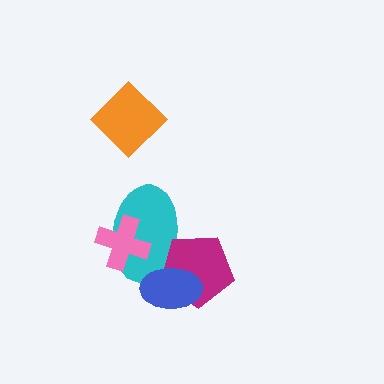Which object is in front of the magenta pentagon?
The blue ellipse is in front of the magenta pentagon.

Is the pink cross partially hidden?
No, no other shape covers it.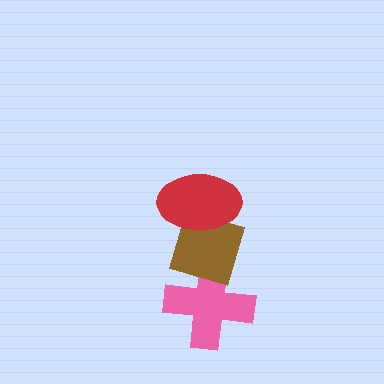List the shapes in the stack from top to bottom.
From top to bottom: the red ellipse, the brown diamond, the pink cross.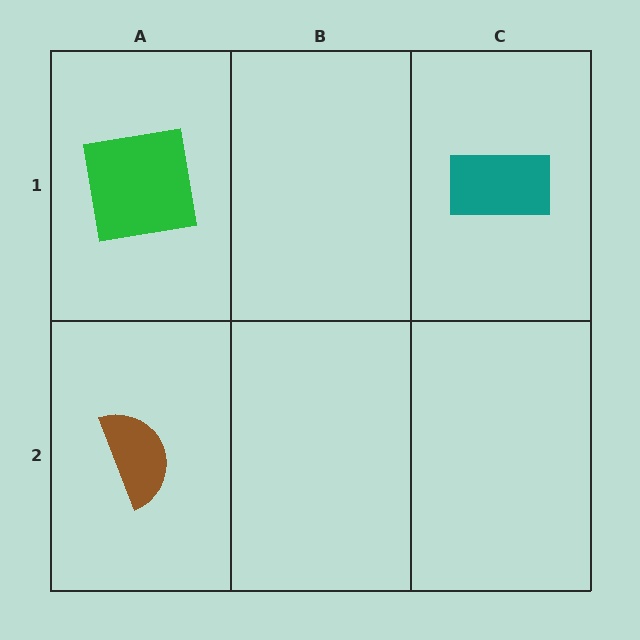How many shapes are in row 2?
1 shape.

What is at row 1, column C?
A teal rectangle.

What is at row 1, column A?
A green square.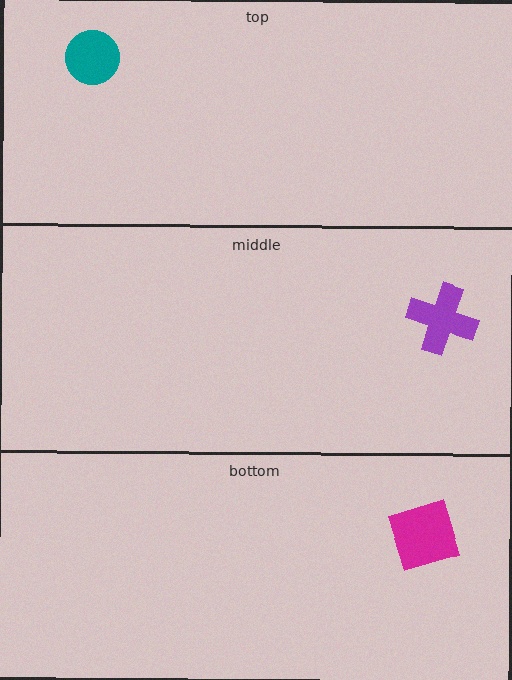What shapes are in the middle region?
The purple cross.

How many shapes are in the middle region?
1.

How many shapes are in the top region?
1.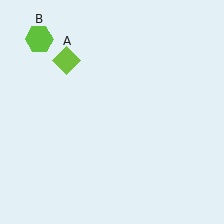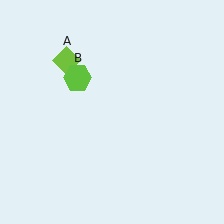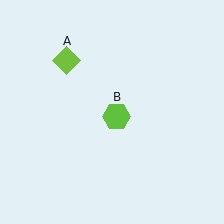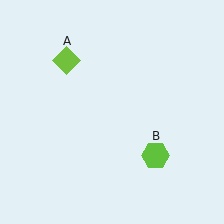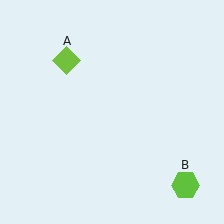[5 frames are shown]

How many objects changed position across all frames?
1 object changed position: lime hexagon (object B).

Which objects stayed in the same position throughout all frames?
Lime diamond (object A) remained stationary.